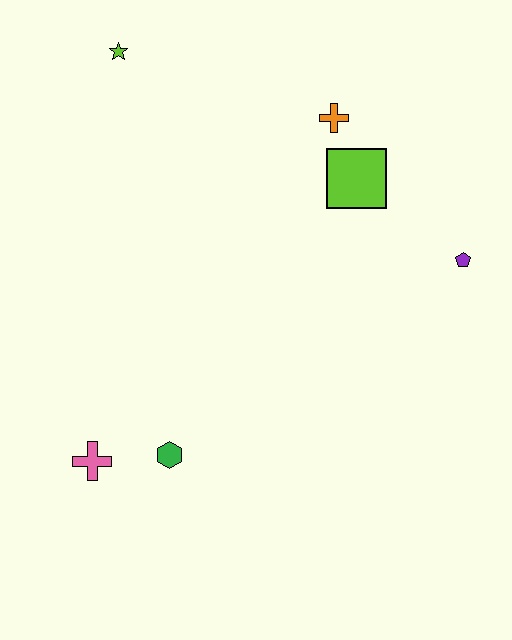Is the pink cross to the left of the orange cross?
Yes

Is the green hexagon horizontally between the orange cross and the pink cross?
Yes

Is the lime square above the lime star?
No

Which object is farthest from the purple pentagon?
The pink cross is farthest from the purple pentagon.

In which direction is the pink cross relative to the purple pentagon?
The pink cross is to the left of the purple pentagon.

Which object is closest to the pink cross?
The green hexagon is closest to the pink cross.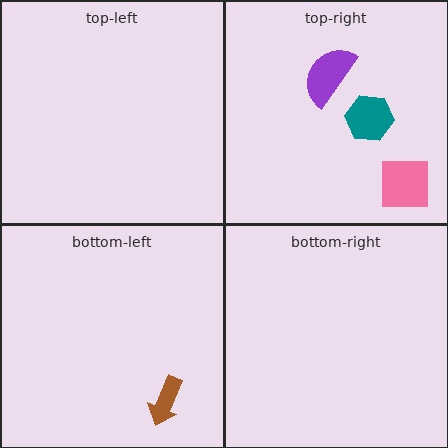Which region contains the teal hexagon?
The top-right region.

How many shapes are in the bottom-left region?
1.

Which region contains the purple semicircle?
The top-right region.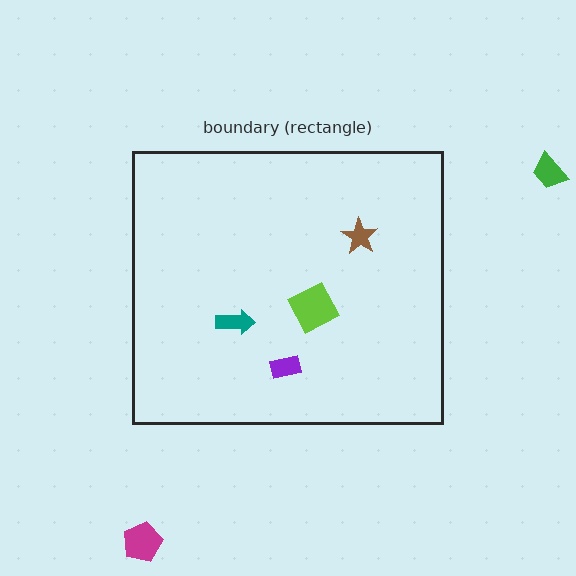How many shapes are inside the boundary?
4 inside, 2 outside.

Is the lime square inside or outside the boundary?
Inside.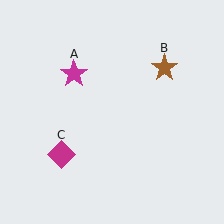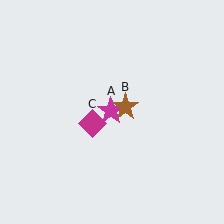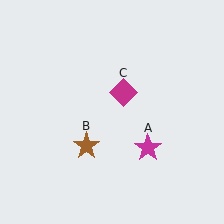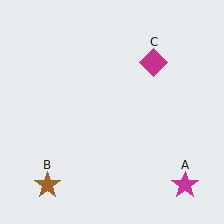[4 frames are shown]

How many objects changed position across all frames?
3 objects changed position: magenta star (object A), brown star (object B), magenta diamond (object C).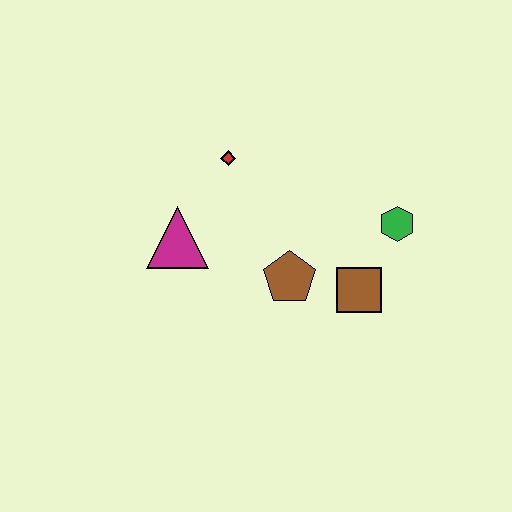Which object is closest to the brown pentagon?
The brown square is closest to the brown pentagon.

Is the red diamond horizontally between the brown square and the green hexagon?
No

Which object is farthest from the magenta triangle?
The green hexagon is farthest from the magenta triangle.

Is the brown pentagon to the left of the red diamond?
No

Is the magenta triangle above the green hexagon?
No